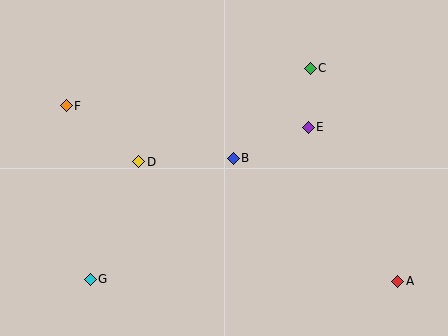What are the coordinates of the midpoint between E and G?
The midpoint between E and G is at (199, 203).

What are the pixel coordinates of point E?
Point E is at (308, 127).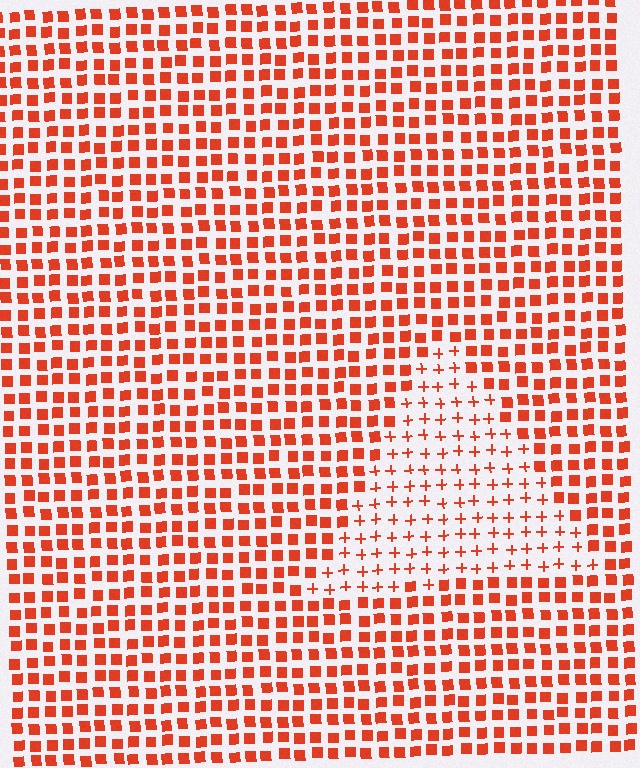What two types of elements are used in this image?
The image uses plus signs inside the triangle region and squares outside it.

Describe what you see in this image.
The image is filled with small red elements arranged in a uniform grid. A triangle-shaped region contains plus signs, while the surrounding area contains squares. The boundary is defined purely by the change in element shape.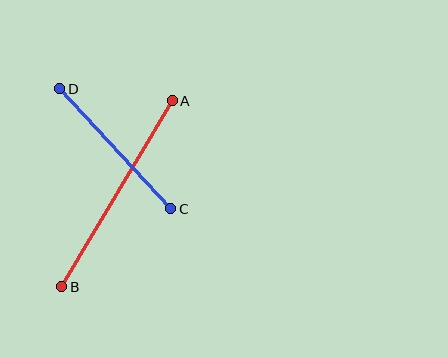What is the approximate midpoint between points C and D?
The midpoint is at approximately (115, 149) pixels.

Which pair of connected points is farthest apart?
Points A and B are farthest apart.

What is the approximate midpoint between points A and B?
The midpoint is at approximately (117, 194) pixels.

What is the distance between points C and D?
The distance is approximately 164 pixels.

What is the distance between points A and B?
The distance is approximately 216 pixels.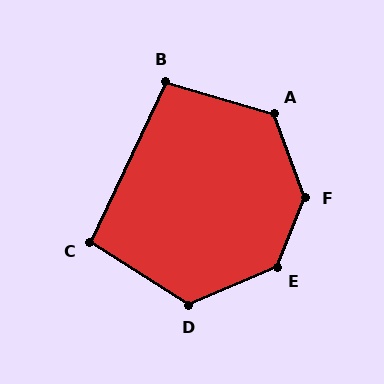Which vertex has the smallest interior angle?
C, at approximately 98 degrees.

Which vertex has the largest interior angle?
F, at approximately 137 degrees.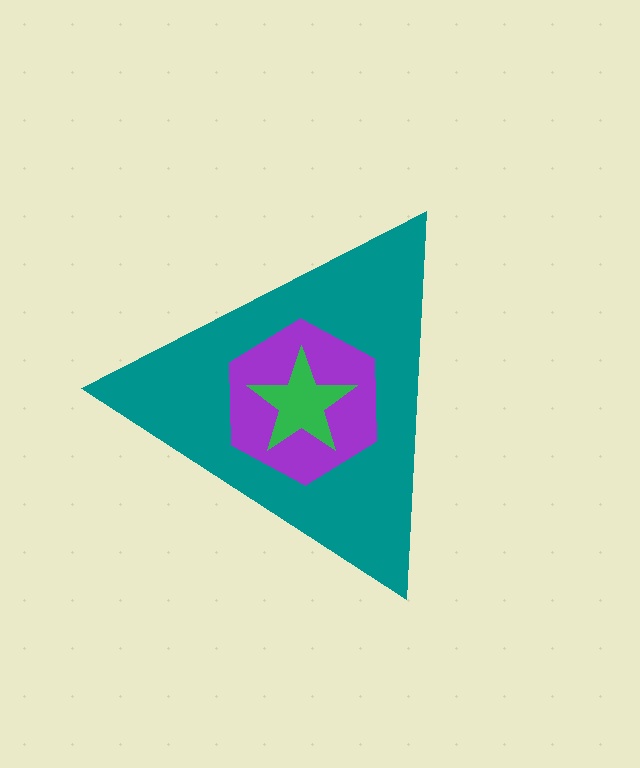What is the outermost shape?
The teal triangle.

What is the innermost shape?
The green star.